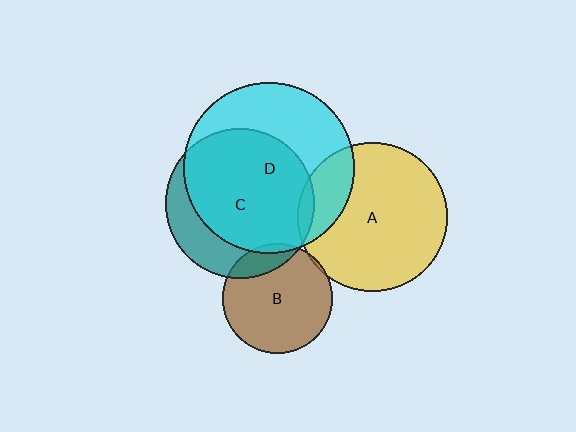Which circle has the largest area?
Circle D (cyan).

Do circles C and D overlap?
Yes.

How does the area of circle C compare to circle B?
Approximately 1.8 times.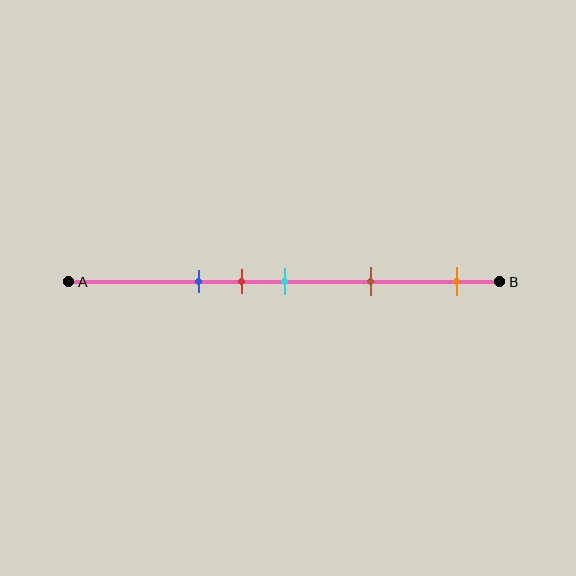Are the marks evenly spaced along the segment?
No, the marks are not evenly spaced.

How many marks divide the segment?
There are 5 marks dividing the segment.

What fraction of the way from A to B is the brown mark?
The brown mark is approximately 70% (0.7) of the way from A to B.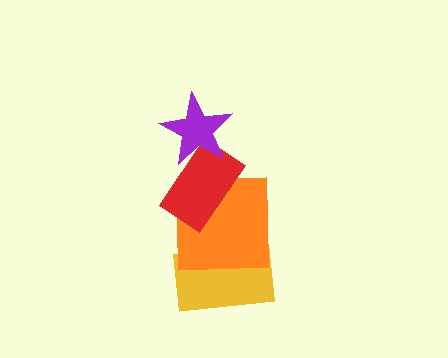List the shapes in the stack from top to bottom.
From top to bottom: the purple star, the red rectangle, the orange square, the yellow rectangle.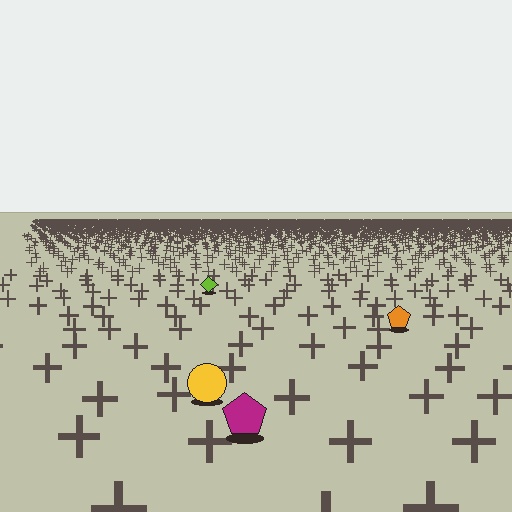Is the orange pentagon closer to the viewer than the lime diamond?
Yes. The orange pentagon is closer — you can tell from the texture gradient: the ground texture is coarser near it.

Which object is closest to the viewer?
The magenta pentagon is closest. The texture marks near it are larger and more spread out.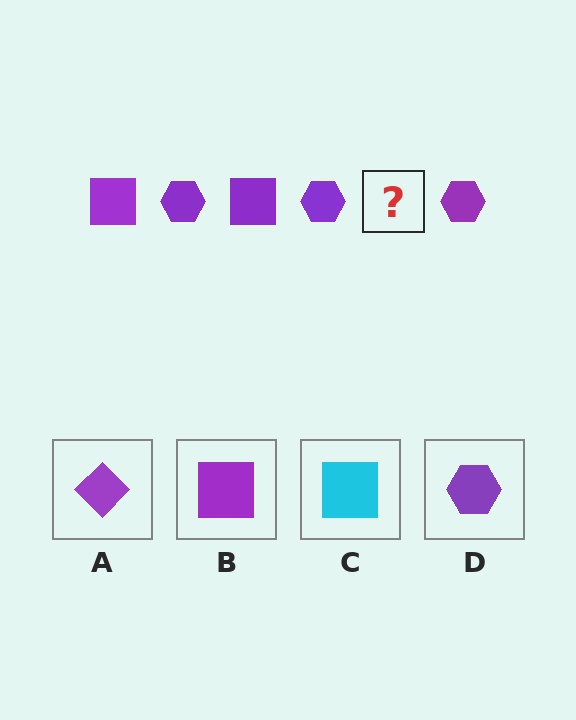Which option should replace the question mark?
Option B.